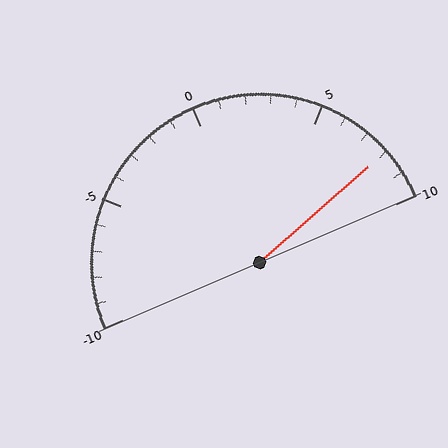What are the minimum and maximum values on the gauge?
The gauge ranges from -10 to 10.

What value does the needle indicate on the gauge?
The needle indicates approximately 8.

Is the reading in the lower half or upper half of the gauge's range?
The reading is in the upper half of the range (-10 to 10).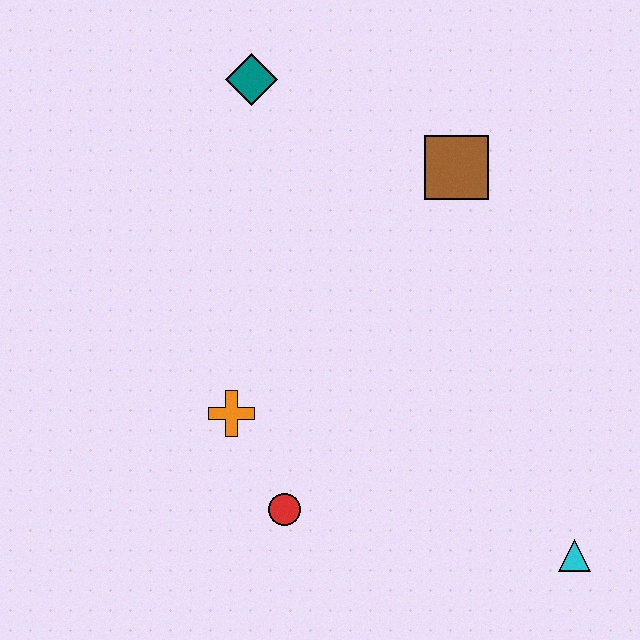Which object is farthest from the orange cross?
The cyan triangle is farthest from the orange cross.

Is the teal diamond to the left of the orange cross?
No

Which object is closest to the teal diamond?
The brown square is closest to the teal diamond.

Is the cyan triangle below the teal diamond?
Yes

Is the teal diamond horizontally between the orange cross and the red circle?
Yes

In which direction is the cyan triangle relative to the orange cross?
The cyan triangle is to the right of the orange cross.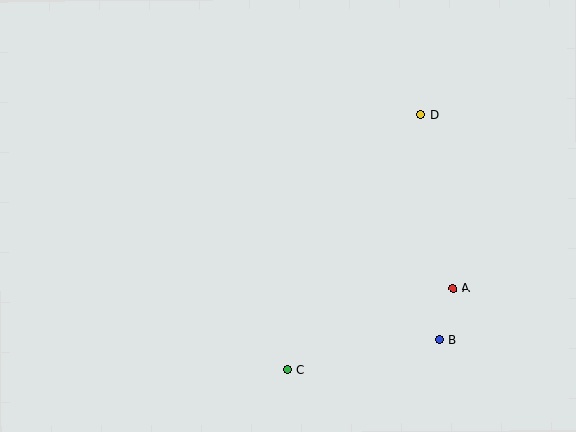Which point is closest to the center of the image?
Point C at (288, 370) is closest to the center.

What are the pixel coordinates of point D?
Point D is at (421, 115).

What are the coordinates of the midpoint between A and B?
The midpoint between A and B is at (446, 314).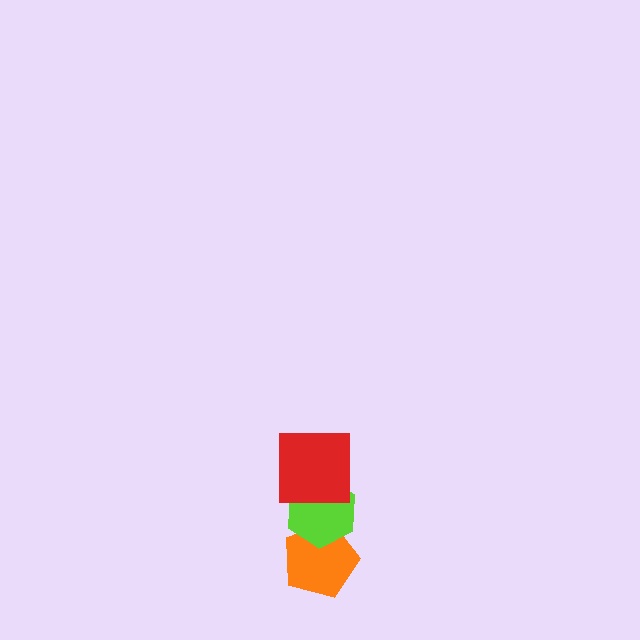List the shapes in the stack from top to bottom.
From top to bottom: the red square, the lime hexagon, the orange pentagon.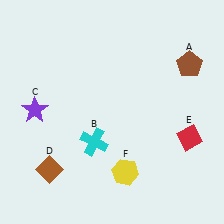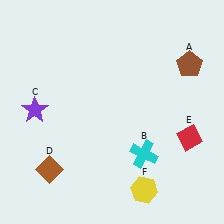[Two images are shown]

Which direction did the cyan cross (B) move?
The cyan cross (B) moved right.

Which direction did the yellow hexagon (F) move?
The yellow hexagon (F) moved right.